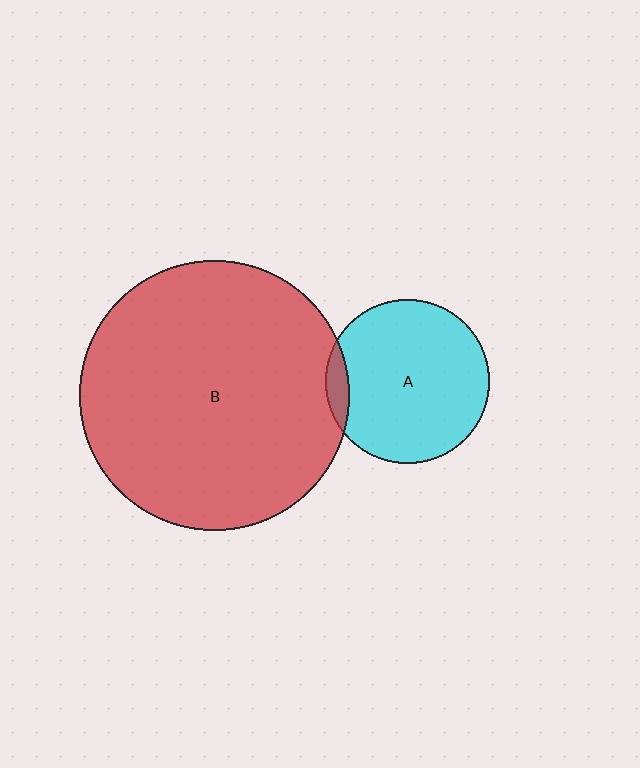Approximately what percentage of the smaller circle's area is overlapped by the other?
Approximately 5%.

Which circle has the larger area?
Circle B (red).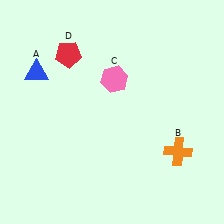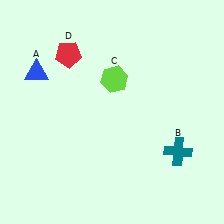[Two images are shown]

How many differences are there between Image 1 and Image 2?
There are 2 differences between the two images.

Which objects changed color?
B changed from orange to teal. C changed from pink to lime.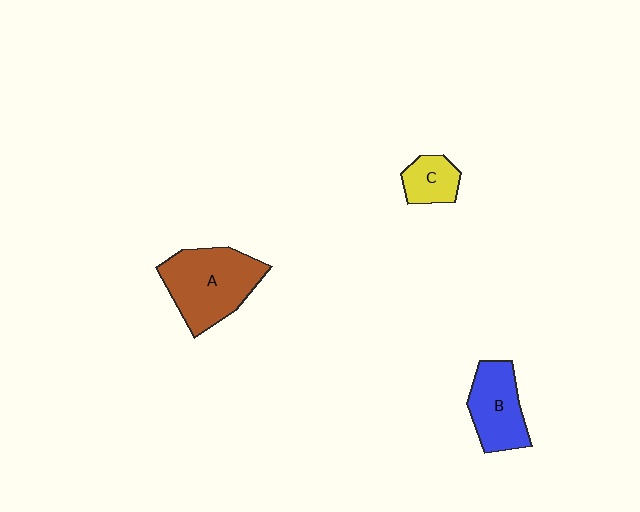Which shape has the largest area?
Shape A (brown).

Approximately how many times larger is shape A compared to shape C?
Approximately 2.6 times.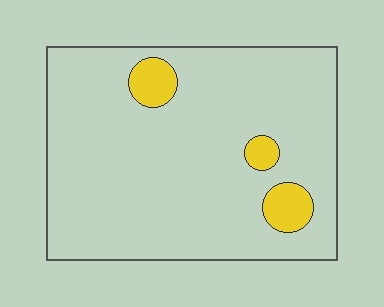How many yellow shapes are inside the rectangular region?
3.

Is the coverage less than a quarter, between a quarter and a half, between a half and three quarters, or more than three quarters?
Less than a quarter.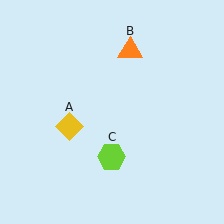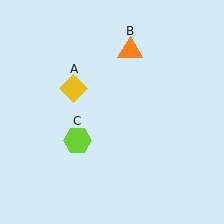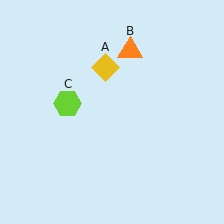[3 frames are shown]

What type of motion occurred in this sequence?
The yellow diamond (object A), lime hexagon (object C) rotated clockwise around the center of the scene.